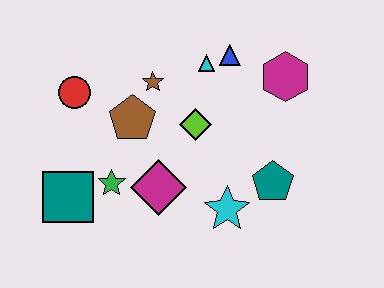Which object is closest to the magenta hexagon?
The blue triangle is closest to the magenta hexagon.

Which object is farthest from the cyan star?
The red circle is farthest from the cyan star.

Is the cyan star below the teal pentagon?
Yes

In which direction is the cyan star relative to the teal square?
The cyan star is to the right of the teal square.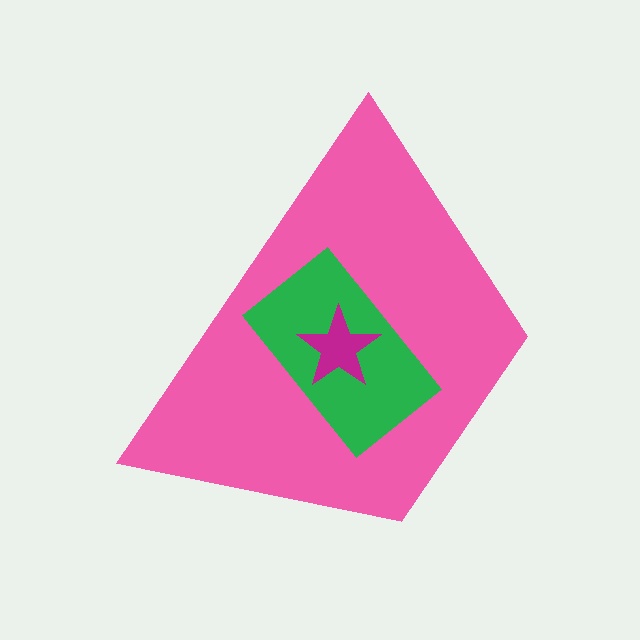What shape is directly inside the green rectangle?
The magenta star.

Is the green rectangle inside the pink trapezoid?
Yes.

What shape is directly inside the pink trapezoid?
The green rectangle.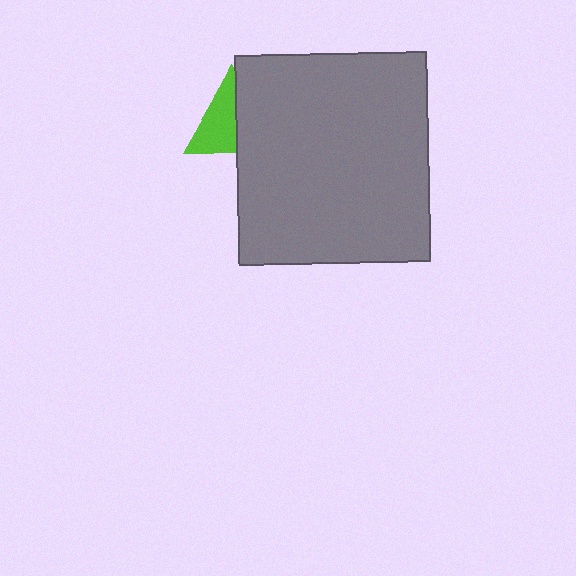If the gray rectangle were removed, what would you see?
You would see the complete lime triangle.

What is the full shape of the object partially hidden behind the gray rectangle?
The partially hidden object is a lime triangle.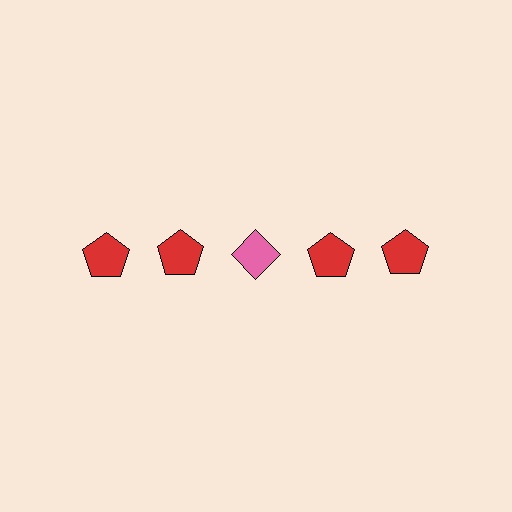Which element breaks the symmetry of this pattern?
The pink diamond in the top row, center column breaks the symmetry. All other shapes are red pentagons.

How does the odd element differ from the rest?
It differs in both color (pink instead of red) and shape (diamond instead of pentagon).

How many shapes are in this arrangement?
There are 5 shapes arranged in a grid pattern.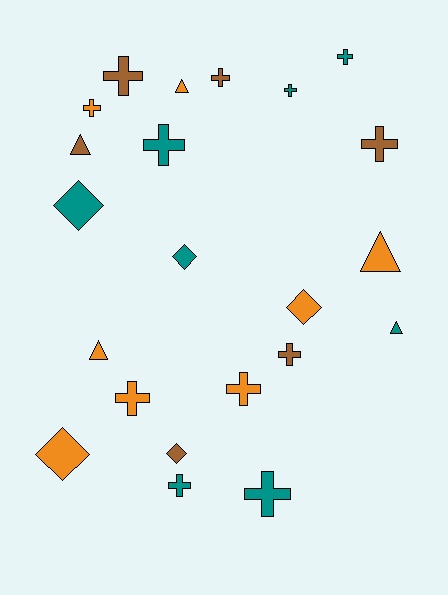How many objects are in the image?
There are 22 objects.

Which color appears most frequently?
Teal, with 8 objects.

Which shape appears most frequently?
Cross, with 12 objects.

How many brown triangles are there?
There is 1 brown triangle.